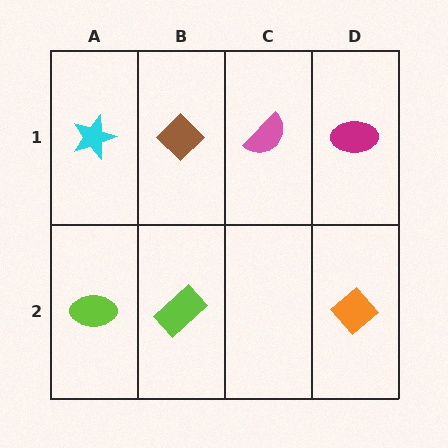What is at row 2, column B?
A lime rectangle.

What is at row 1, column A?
A cyan star.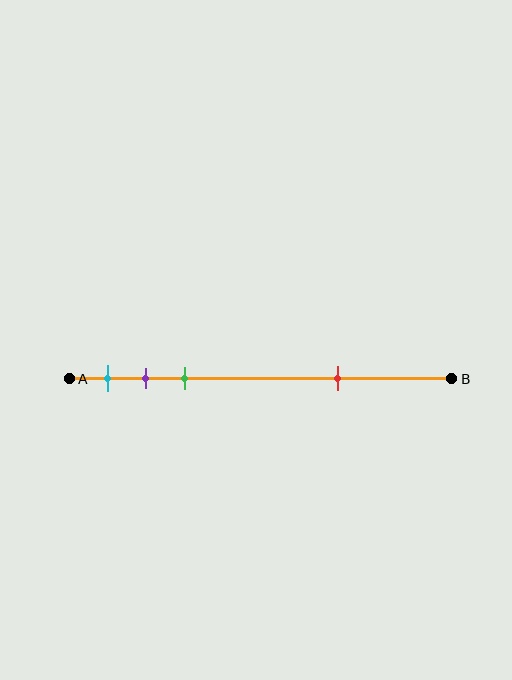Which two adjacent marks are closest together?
The purple and green marks are the closest adjacent pair.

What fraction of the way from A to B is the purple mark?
The purple mark is approximately 20% (0.2) of the way from A to B.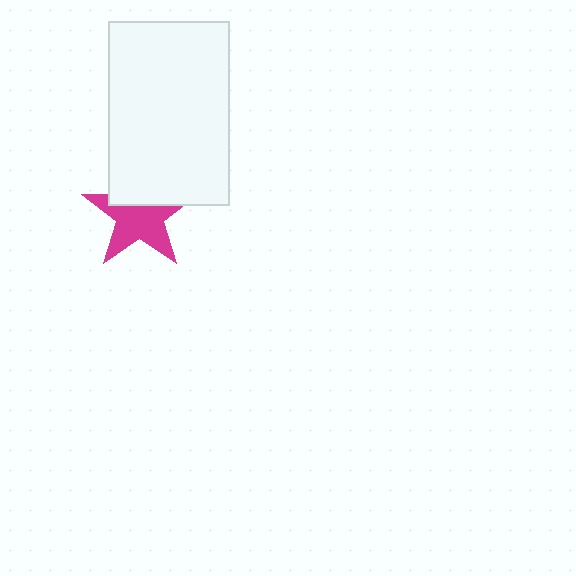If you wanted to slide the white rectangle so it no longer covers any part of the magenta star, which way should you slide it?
Slide it up — that is the most direct way to separate the two shapes.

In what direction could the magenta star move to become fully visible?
The magenta star could move down. That would shift it out from behind the white rectangle entirely.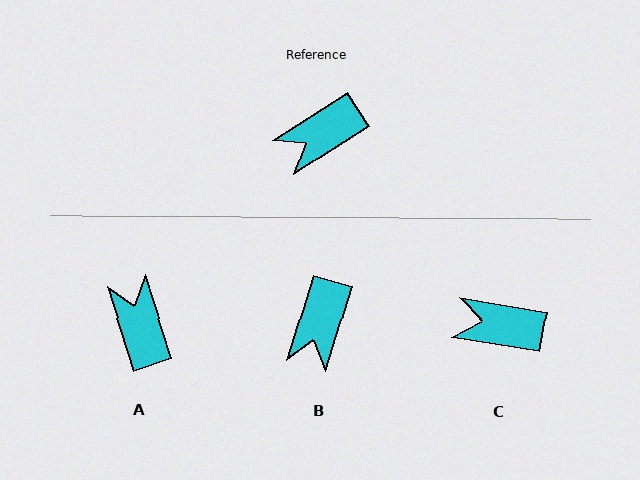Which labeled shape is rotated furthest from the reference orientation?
A, about 105 degrees away.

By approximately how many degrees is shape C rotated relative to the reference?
Approximately 42 degrees clockwise.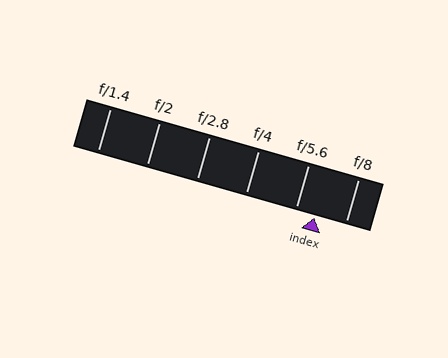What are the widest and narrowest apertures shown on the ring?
The widest aperture shown is f/1.4 and the narrowest is f/8.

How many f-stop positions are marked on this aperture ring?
There are 6 f-stop positions marked.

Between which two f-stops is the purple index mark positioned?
The index mark is between f/5.6 and f/8.